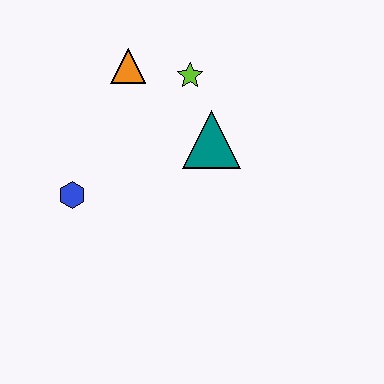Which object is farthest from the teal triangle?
The blue hexagon is farthest from the teal triangle.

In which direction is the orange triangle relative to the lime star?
The orange triangle is to the left of the lime star.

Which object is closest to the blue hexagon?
The orange triangle is closest to the blue hexagon.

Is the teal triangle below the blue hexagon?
No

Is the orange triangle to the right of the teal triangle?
No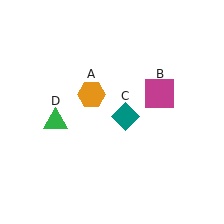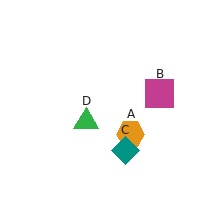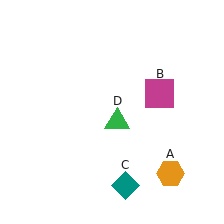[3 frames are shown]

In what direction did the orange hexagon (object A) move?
The orange hexagon (object A) moved down and to the right.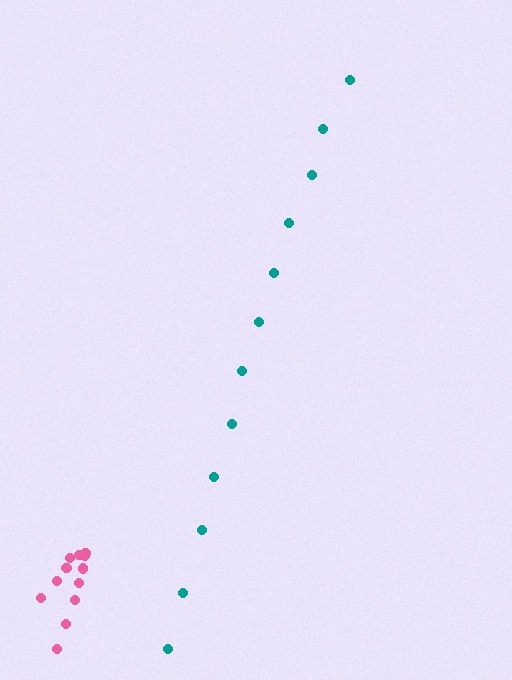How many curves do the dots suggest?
There are 2 distinct paths.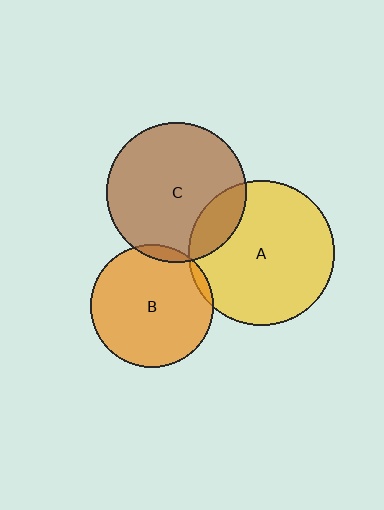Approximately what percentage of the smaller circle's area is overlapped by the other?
Approximately 5%.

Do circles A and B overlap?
Yes.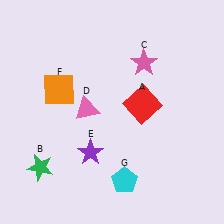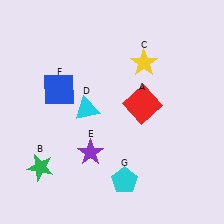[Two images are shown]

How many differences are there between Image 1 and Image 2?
There are 3 differences between the two images.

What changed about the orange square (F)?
In Image 1, F is orange. In Image 2, it changed to blue.